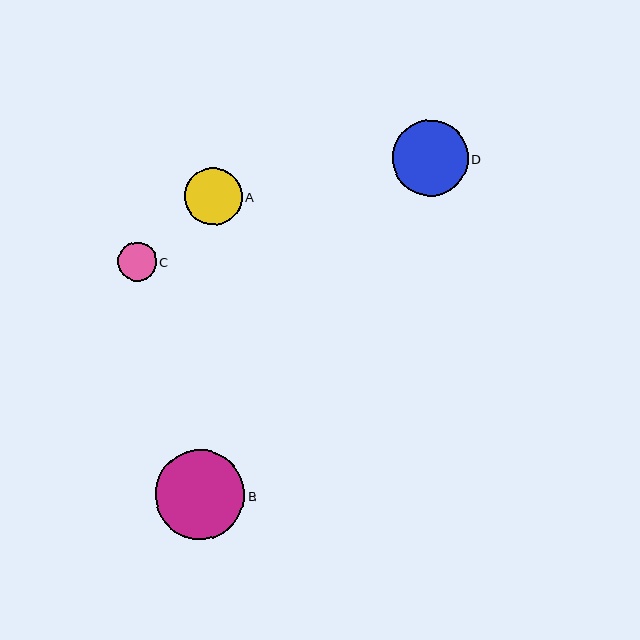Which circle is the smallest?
Circle C is the smallest with a size of approximately 39 pixels.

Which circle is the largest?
Circle B is the largest with a size of approximately 90 pixels.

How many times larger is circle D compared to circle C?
Circle D is approximately 1.9 times the size of circle C.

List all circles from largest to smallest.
From largest to smallest: B, D, A, C.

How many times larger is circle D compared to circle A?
Circle D is approximately 1.3 times the size of circle A.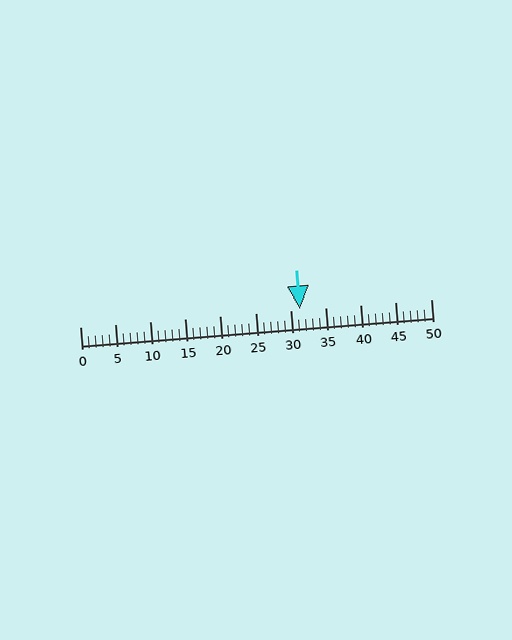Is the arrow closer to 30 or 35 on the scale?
The arrow is closer to 30.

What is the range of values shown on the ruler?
The ruler shows values from 0 to 50.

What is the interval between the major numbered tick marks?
The major tick marks are spaced 5 units apart.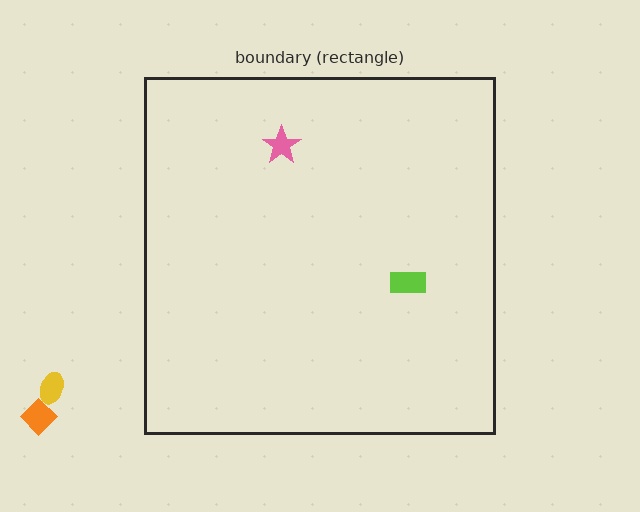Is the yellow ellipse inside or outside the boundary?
Outside.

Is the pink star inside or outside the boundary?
Inside.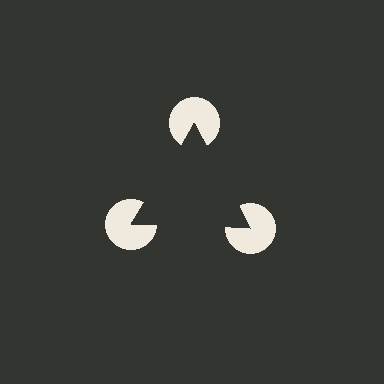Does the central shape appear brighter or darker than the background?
It typically appears slightly darker than the background, even though no actual brightness change is drawn.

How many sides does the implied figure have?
3 sides.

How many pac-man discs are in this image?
There are 3 — one at each vertex of the illusory triangle.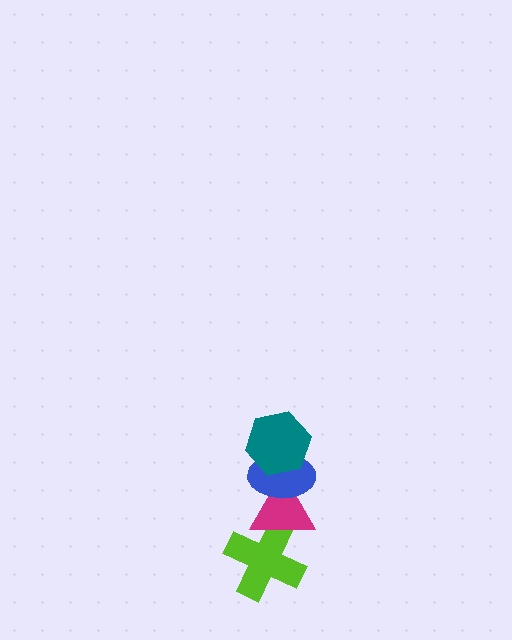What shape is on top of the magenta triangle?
The blue ellipse is on top of the magenta triangle.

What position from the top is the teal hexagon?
The teal hexagon is 1st from the top.